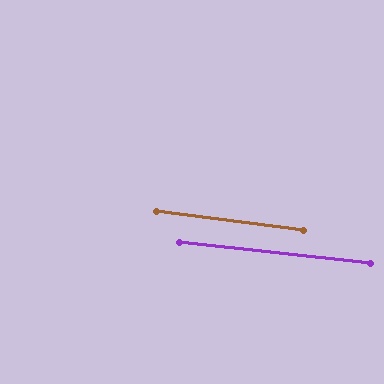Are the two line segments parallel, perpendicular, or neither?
Parallel — their directions differ by only 1.1°.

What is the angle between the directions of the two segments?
Approximately 1 degree.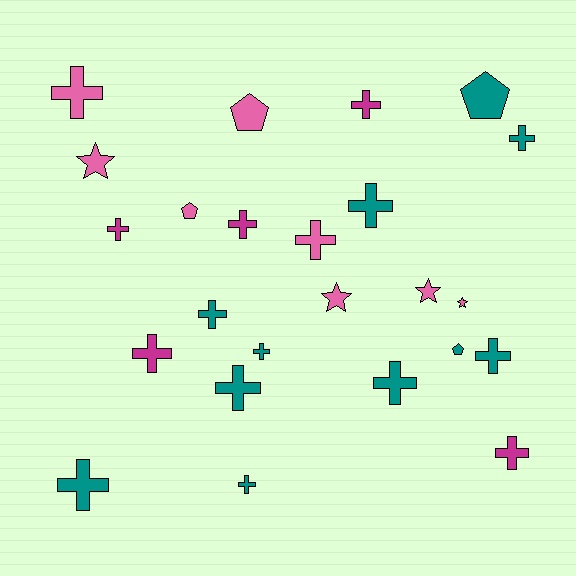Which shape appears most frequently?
Cross, with 16 objects.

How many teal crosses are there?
There are 9 teal crosses.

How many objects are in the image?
There are 24 objects.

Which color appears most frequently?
Teal, with 11 objects.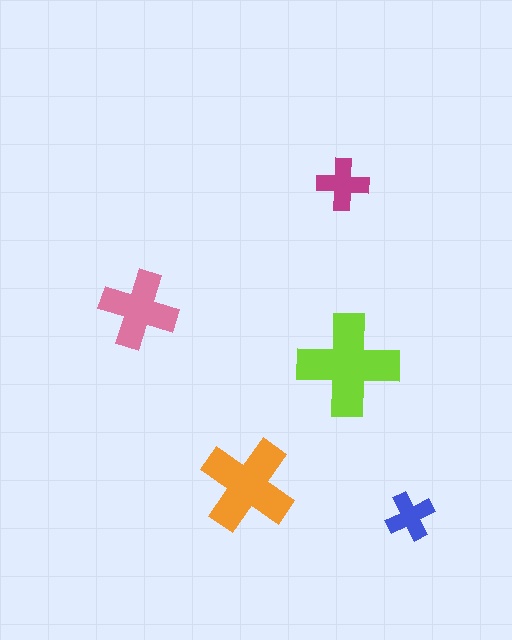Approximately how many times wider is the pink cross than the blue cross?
About 1.5 times wider.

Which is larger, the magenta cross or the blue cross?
The magenta one.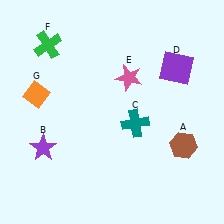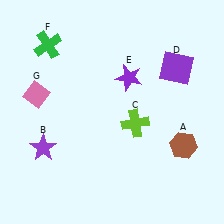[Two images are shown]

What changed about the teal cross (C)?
In Image 1, C is teal. In Image 2, it changed to lime.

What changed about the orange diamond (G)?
In Image 1, G is orange. In Image 2, it changed to pink.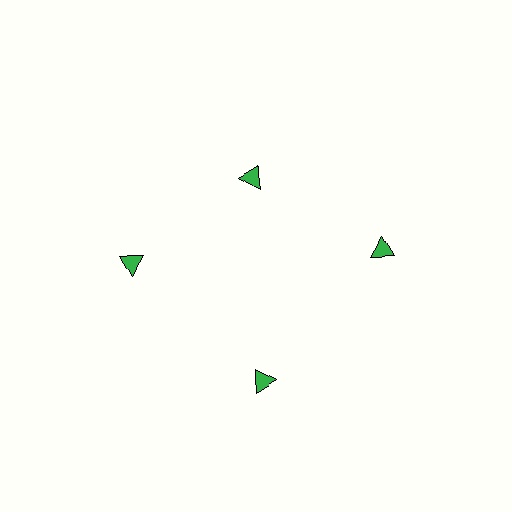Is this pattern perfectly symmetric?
No. The 4 green triangles are arranged in a ring, but one element near the 12 o'clock position is pulled inward toward the center, breaking the 4-fold rotational symmetry.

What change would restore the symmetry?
The symmetry would be restored by moving it outward, back onto the ring so that all 4 triangles sit at equal angles and equal distance from the center.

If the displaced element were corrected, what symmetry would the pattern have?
It would have 4-fold rotational symmetry — the pattern would map onto itself every 90 degrees.